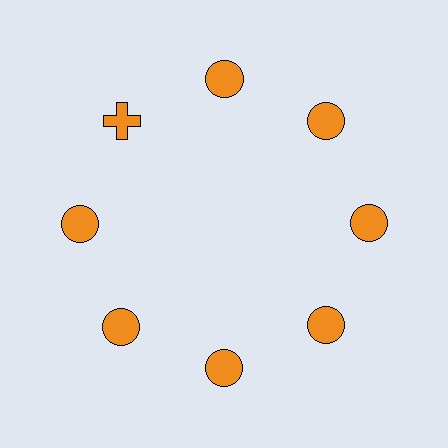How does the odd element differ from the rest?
It has a different shape: cross instead of circle.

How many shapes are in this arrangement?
There are 8 shapes arranged in a ring pattern.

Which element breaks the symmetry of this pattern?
The orange cross at roughly the 10 o'clock position breaks the symmetry. All other shapes are orange circles.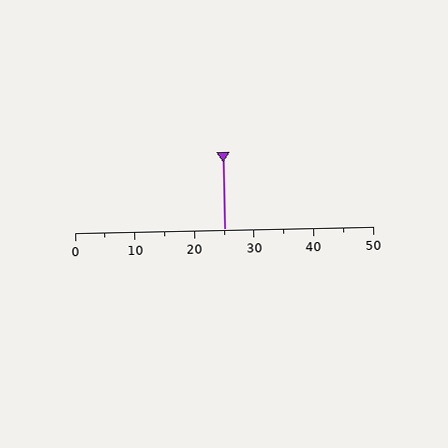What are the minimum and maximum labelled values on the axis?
The axis runs from 0 to 50.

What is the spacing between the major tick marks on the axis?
The major ticks are spaced 10 apart.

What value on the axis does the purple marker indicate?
The marker indicates approximately 25.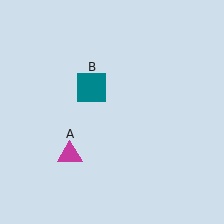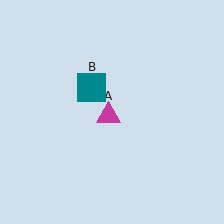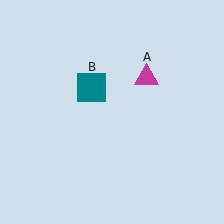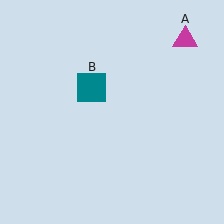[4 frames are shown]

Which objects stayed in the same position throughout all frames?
Teal square (object B) remained stationary.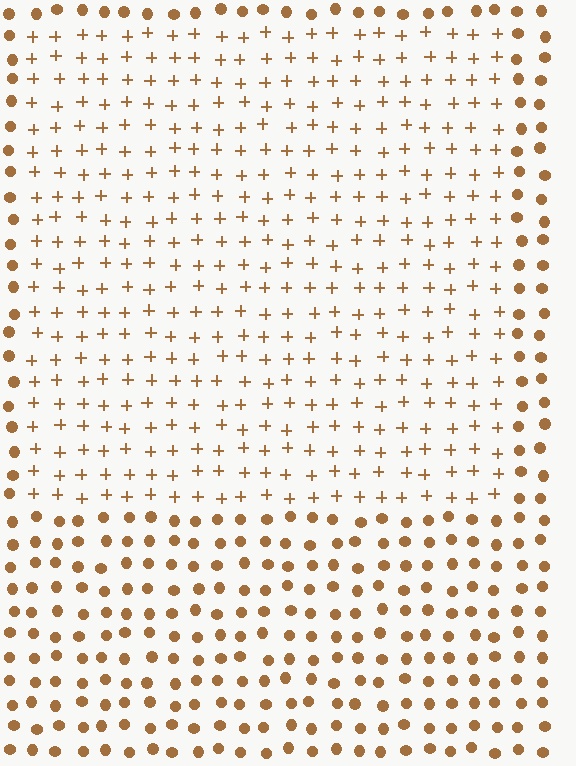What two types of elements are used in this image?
The image uses plus signs inside the rectangle region and circles outside it.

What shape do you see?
I see a rectangle.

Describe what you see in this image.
The image is filled with small brown elements arranged in a uniform grid. A rectangle-shaped region contains plus signs, while the surrounding area contains circles. The boundary is defined purely by the change in element shape.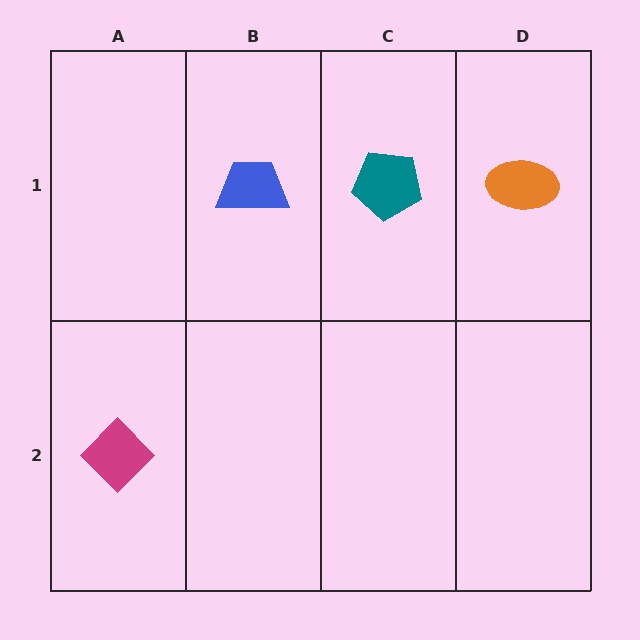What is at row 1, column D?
An orange ellipse.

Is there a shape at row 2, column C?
No, that cell is empty.